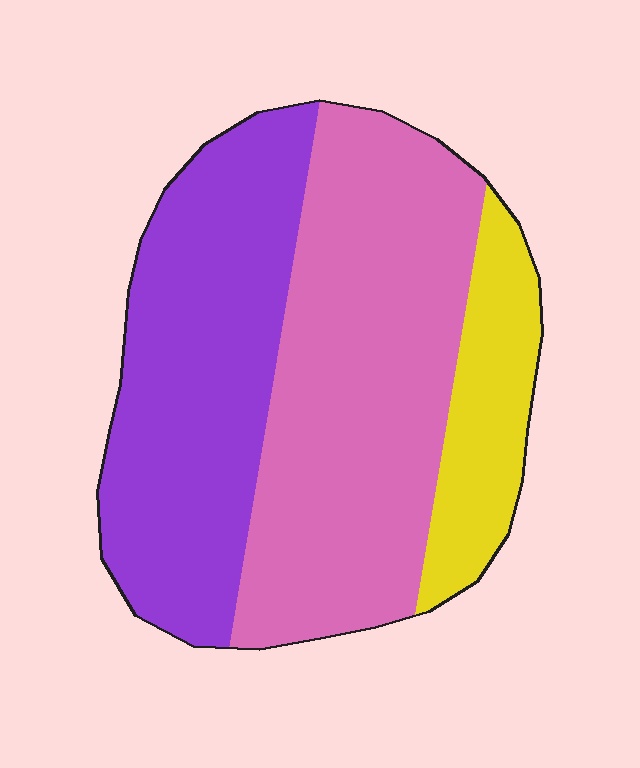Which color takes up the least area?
Yellow, at roughly 15%.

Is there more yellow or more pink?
Pink.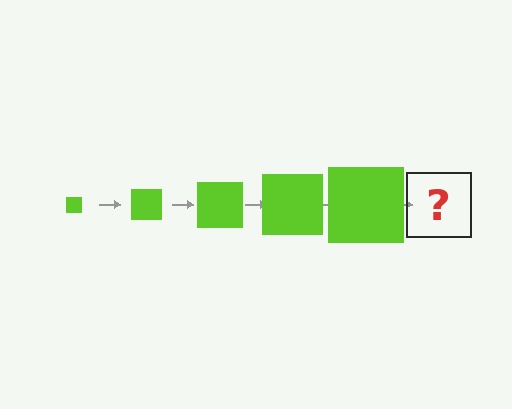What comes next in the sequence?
The next element should be a lime square, larger than the previous one.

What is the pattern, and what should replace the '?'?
The pattern is that the square gets progressively larger each step. The '?' should be a lime square, larger than the previous one.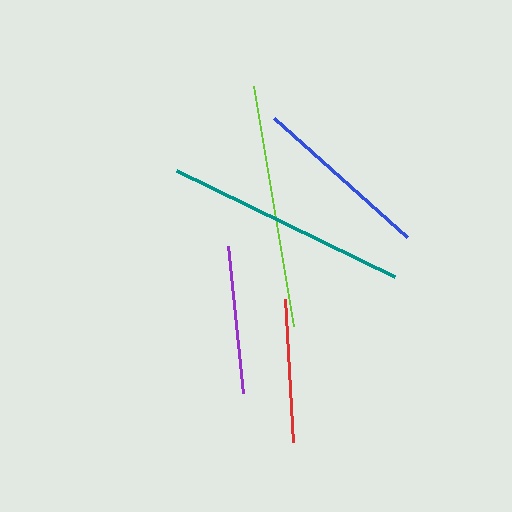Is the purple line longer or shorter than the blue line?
The blue line is longer than the purple line.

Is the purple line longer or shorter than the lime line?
The lime line is longer than the purple line.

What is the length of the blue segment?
The blue segment is approximately 179 pixels long.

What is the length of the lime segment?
The lime segment is approximately 243 pixels long.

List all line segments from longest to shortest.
From longest to shortest: lime, teal, blue, purple, red.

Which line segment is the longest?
The lime line is the longest at approximately 243 pixels.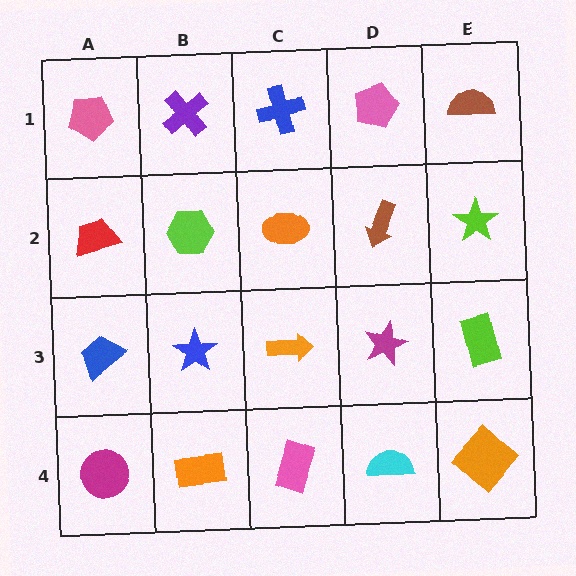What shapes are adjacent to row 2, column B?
A purple cross (row 1, column B), a blue star (row 3, column B), a red trapezoid (row 2, column A), an orange ellipse (row 2, column C).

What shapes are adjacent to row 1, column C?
An orange ellipse (row 2, column C), a purple cross (row 1, column B), a pink pentagon (row 1, column D).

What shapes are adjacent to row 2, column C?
A blue cross (row 1, column C), an orange arrow (row 3, column C), a lime hexagon (row 2, column B), a brown arrow (row 2, column D).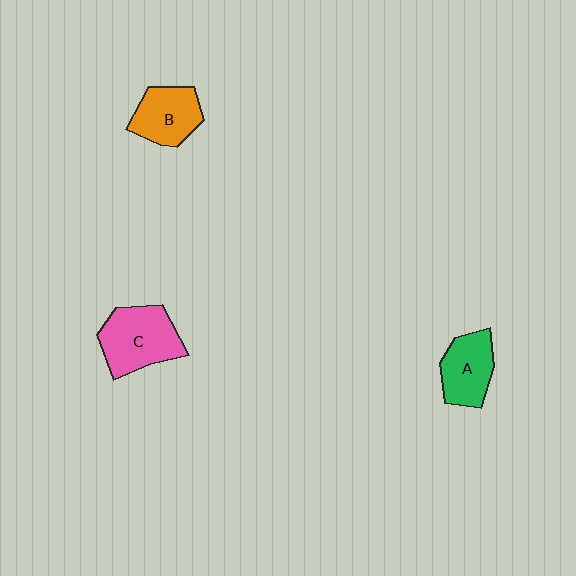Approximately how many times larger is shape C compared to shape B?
Approximately 1.3 times.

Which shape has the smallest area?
Shape A (green).